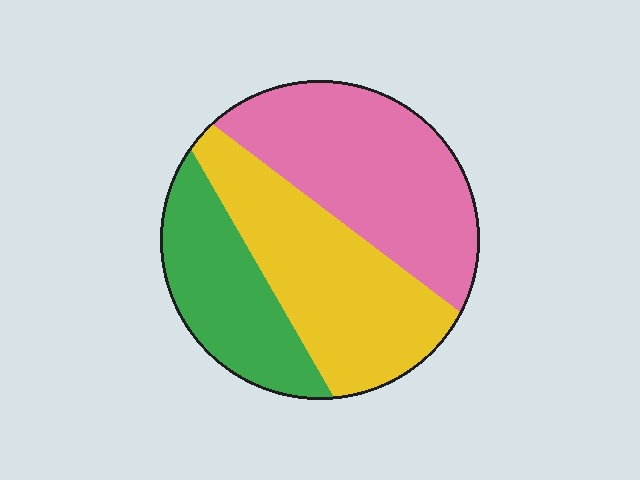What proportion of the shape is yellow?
Yellow takes up about three eighths (3/8) of the shape.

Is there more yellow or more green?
Yellow.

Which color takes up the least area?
Green, at roughly 25%.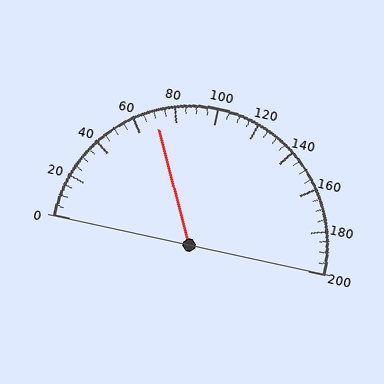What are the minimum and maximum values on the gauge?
The gauge ranges from 0 to 200.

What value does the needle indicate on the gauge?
The needle indicates approximately 70.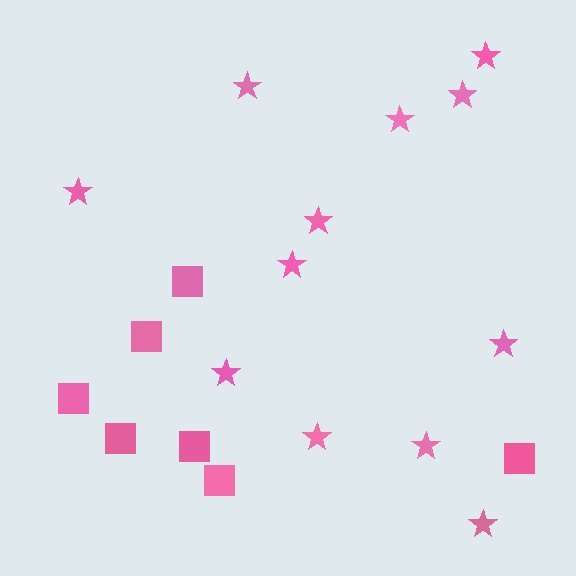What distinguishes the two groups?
There are 2 groups: one group of squares (7) and one group of stars (12).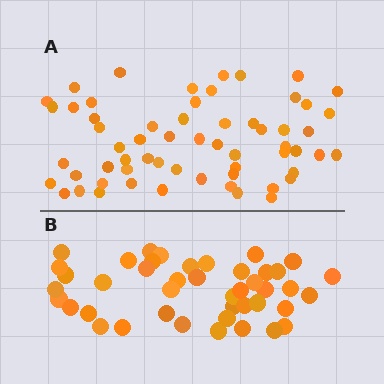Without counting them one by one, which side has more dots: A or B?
Region A (the top region) has more dots.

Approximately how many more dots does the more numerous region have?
Region A has approximately 15 more dots than region B.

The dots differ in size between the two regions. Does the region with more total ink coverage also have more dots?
No. Region B has more total ink coverage because its dots are larger, but region A actually contains more individual dots. Total area can be misleading — the number of items is what matters here.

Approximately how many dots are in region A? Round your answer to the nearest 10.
About 60 dots.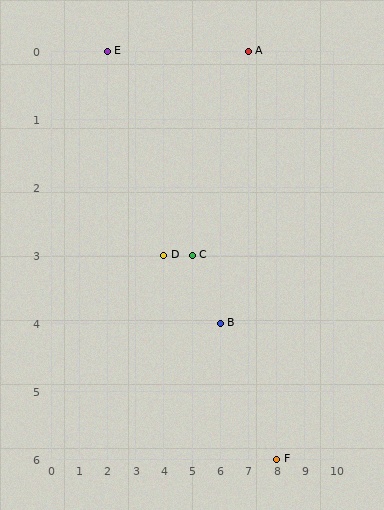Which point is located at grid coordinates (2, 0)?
Point E is at (2, 0).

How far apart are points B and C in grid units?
Points B and C are 1 column and 1 row apart (about 1.4 grid units diagonally).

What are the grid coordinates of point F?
Point F is at grid coordinates (8, 6).